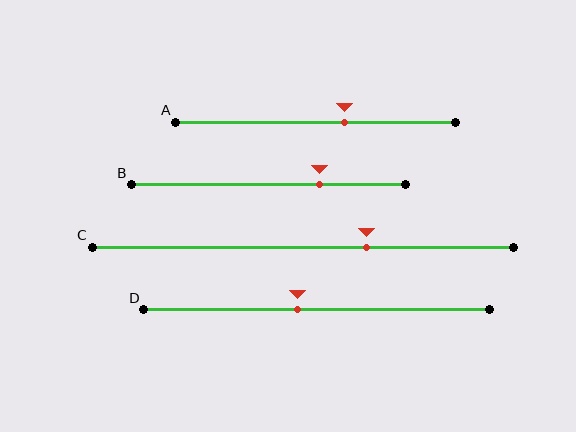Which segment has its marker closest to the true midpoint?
Segment D has its marker closest to the true midpoint.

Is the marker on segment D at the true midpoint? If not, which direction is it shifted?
No, the marker on segment D is shifted to the left by about 5% of the segment length.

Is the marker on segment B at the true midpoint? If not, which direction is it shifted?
No, the marker on segment B is shifted to the right by about 19% of the segment length.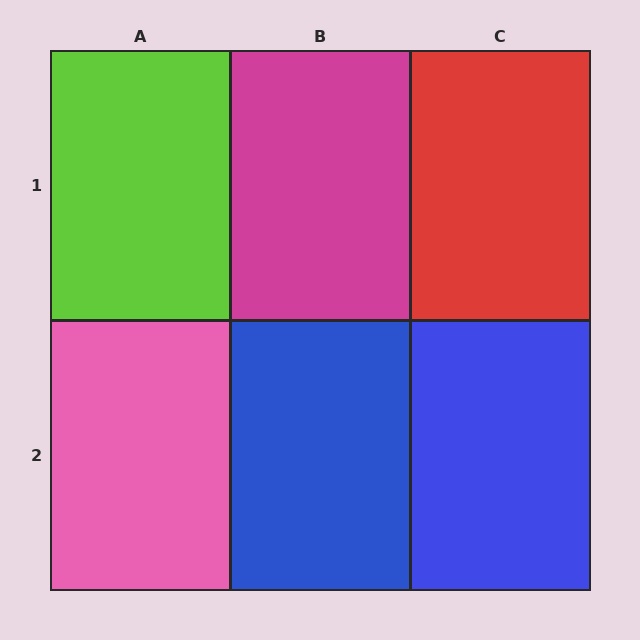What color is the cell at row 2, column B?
Blue.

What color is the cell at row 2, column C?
Blue.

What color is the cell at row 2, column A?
Pink.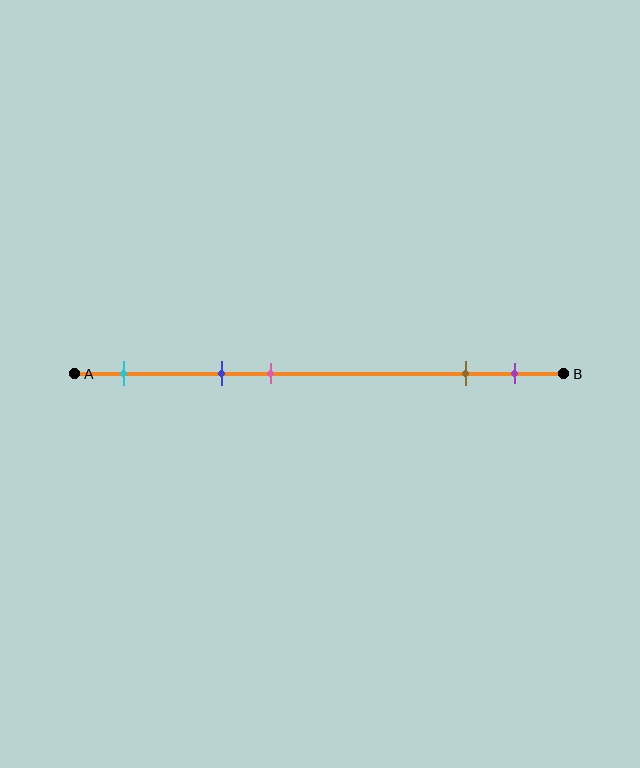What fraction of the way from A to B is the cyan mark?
The cyan mark is approximately 10% (0.1) of the way from A to B.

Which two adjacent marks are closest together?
The brown and purple marks are the closest adjacent pair.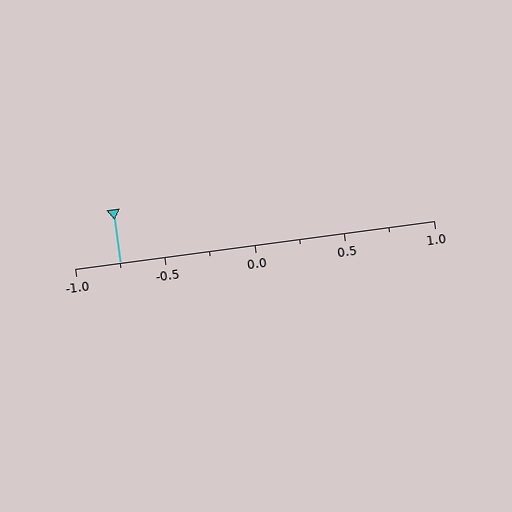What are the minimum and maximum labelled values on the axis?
The axis runs from -1.0 to 1.0.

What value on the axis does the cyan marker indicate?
The marker indicates approximately -0.75.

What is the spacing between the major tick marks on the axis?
The major ticks are spaced 0.5 apart.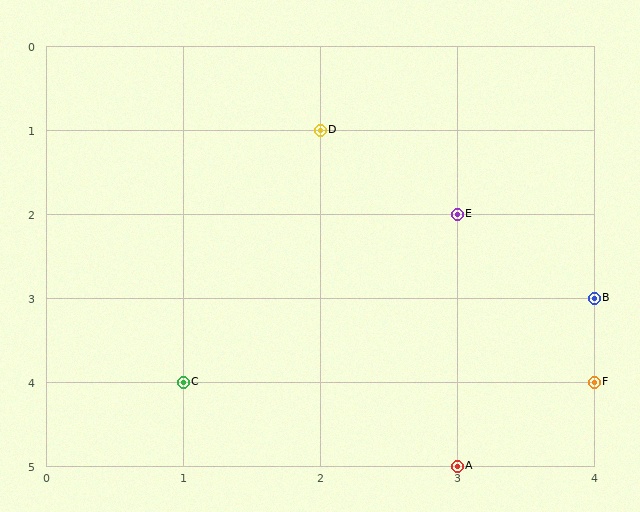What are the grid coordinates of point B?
Point B is at grid coordinates (4, 3).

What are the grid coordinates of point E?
Point E is at grid coordinates (3, 2).